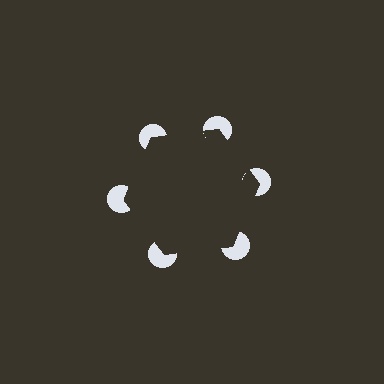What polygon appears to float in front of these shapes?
An illusory hexagon — its edges are inferred from the aligned wedge cuts in the pac-man discs, not physically drawn.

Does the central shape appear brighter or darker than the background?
It typically appears slightly darker than the background, even though no actual brightness change is drawn.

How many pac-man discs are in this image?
There are 6 — one at each vertex of the illusory hexagon.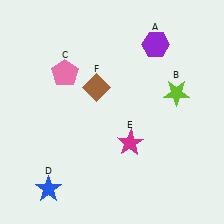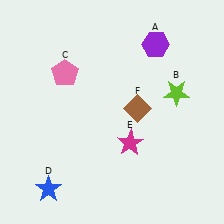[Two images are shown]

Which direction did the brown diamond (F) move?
The brown diamond (F) moved right.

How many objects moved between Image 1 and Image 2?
1 object moved between the two images.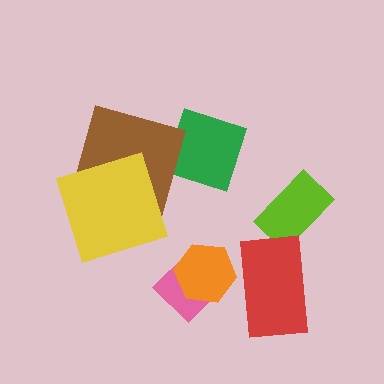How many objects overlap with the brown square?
2 objects overlap with the brown square.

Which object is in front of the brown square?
The yellow square is in front of the brown square.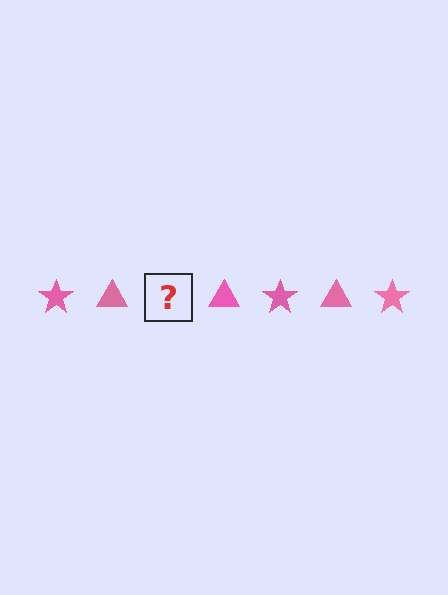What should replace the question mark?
The question mark should be replaced with a pink star.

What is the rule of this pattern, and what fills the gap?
The rule is that the pattern cycles through star, triangle shapes in pink. The gap should be filled with a pink star.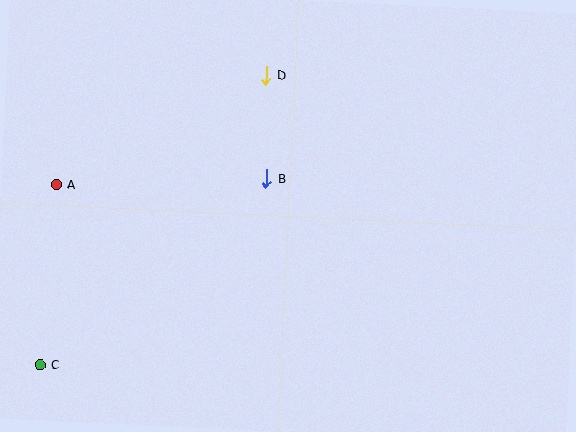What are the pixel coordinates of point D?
Point D is at (266, 75).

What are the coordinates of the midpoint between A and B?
The midpoint between A and B is at (162, 181).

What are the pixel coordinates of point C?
Point C is at (40, 365).